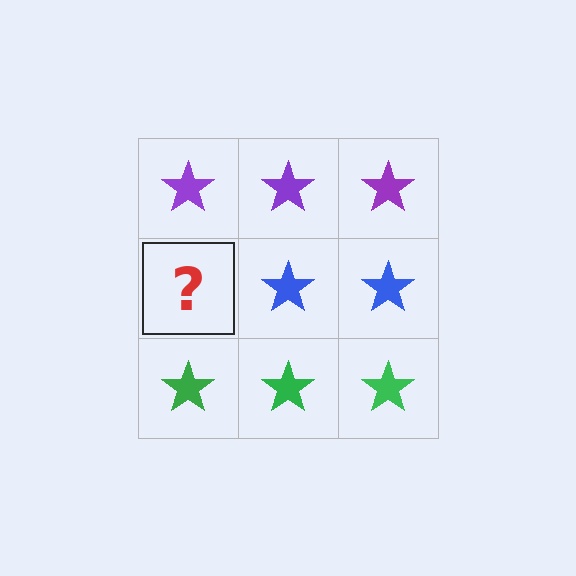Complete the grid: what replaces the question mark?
The question mark should be replaced with a blue star.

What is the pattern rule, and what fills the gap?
The rule is that each row has a consistent color. The gap should be filled with a blue star.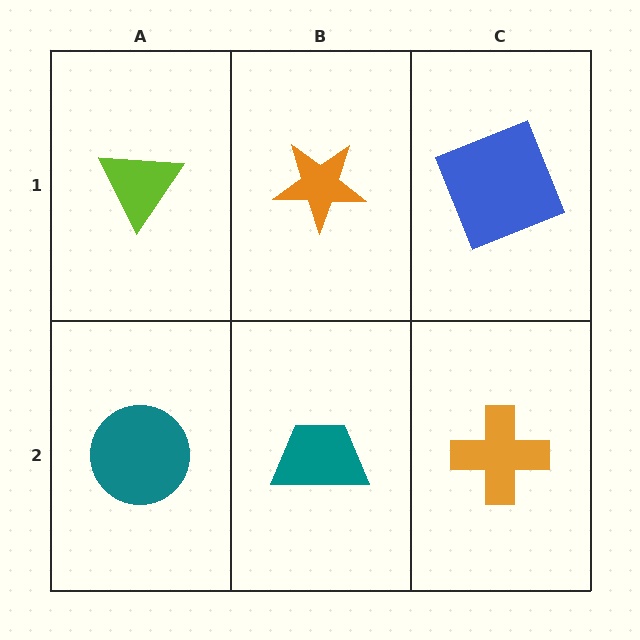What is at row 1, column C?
A blue square.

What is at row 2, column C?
An orange cross.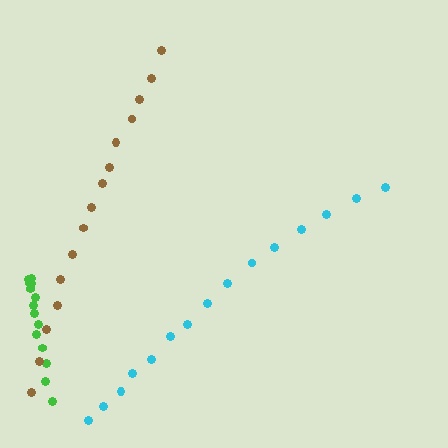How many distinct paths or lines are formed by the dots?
There are 3 distinct paths.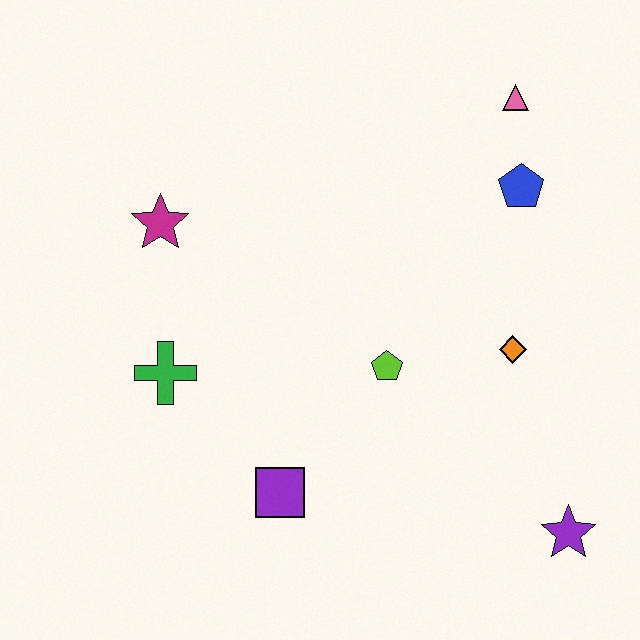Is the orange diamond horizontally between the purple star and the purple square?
Yes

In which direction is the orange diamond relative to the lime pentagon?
The orange diamond is to the right of the lime pentagon.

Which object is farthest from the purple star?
The magenta star is farthest from the purple star.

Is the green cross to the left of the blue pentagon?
Yes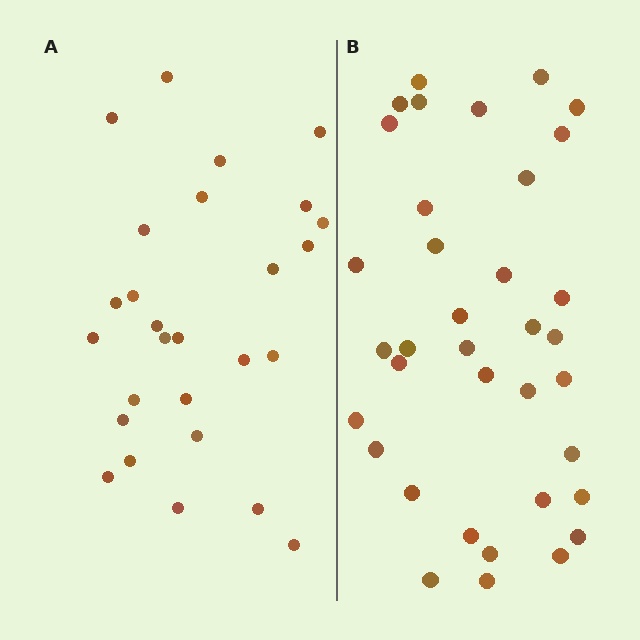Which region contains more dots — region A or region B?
Region B (the right region) has more dots.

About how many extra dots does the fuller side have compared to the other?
Region B has roughly 8 or so more dots than region A.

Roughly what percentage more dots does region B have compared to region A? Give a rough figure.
About 35% more.